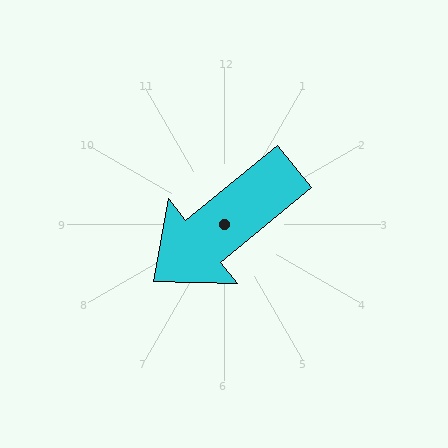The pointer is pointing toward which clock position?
Roughly 8 o'clock.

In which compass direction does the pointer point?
Southwest.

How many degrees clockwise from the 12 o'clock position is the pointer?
Approximately 231 degrees.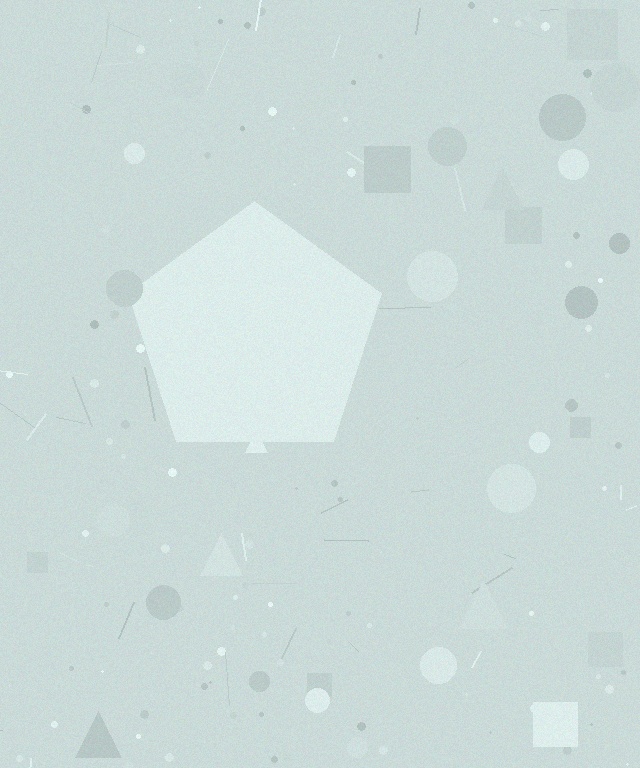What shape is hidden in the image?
A pentagon is hidden in the image.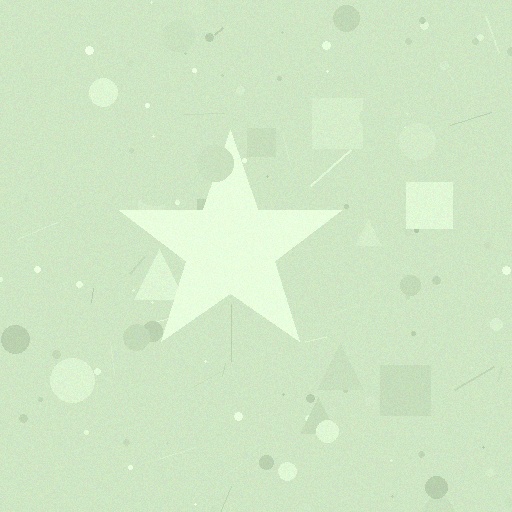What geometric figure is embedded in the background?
A star is embedded in the background.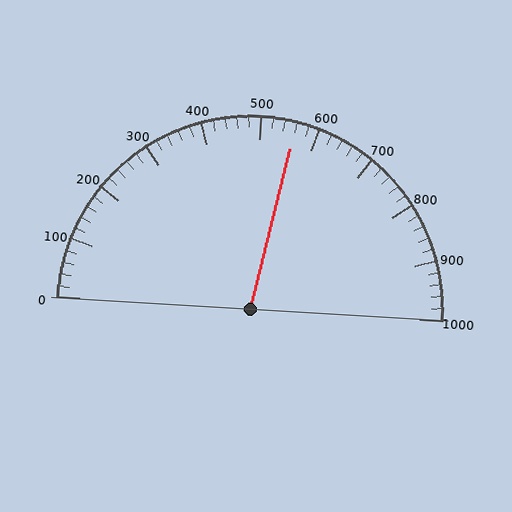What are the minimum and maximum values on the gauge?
The gauge ranges from 0 to 1000.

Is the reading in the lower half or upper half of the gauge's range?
The reading is in the upper half of the range (0 to 1000).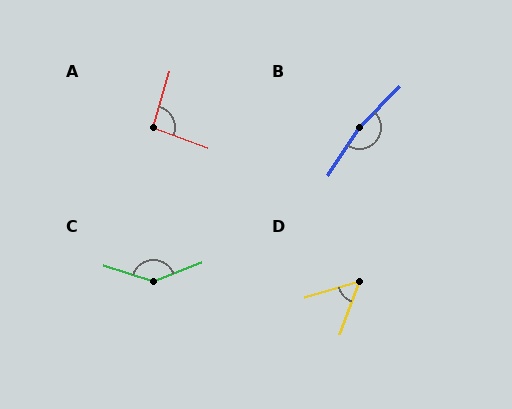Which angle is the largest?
B, at approximately 169 degrees.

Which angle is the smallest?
D, at approximately 53 degrees.